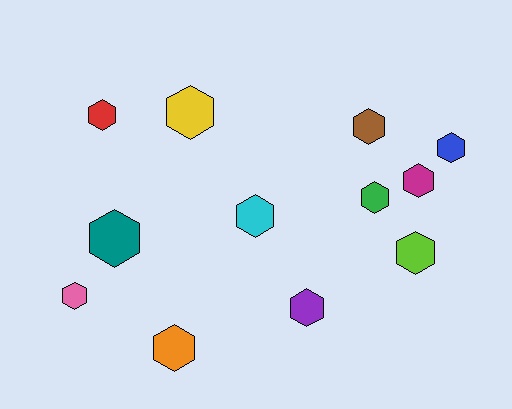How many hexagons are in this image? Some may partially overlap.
There are 12 hexagons.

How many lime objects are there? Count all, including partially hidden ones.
There is 1 lime object.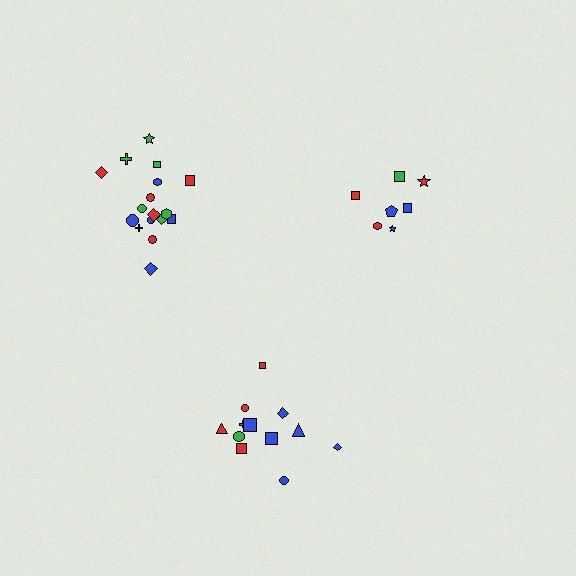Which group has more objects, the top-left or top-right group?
The top-left group.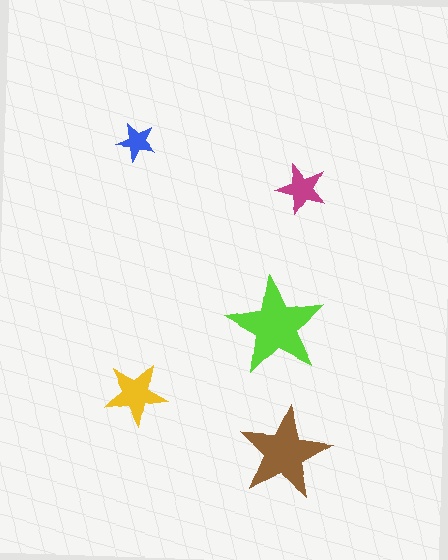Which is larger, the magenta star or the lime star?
The lime one.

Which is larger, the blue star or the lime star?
The lime one.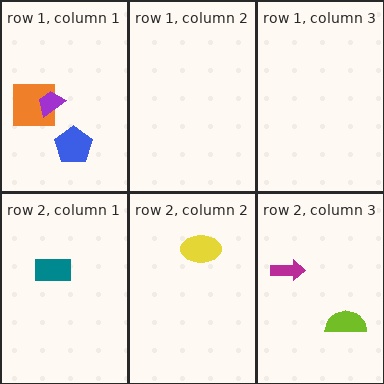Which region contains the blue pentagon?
The row 1, column 1 region.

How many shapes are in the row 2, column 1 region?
1.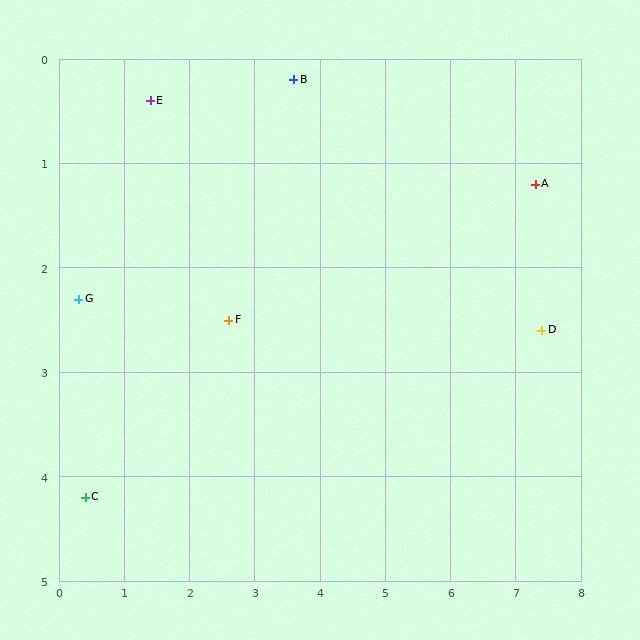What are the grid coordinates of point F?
Point F is at approximately (2.6, 2.5).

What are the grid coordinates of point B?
Point B is at approximately (3.6, 0.2).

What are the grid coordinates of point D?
Point D is at approximately (7.4, 2.6).